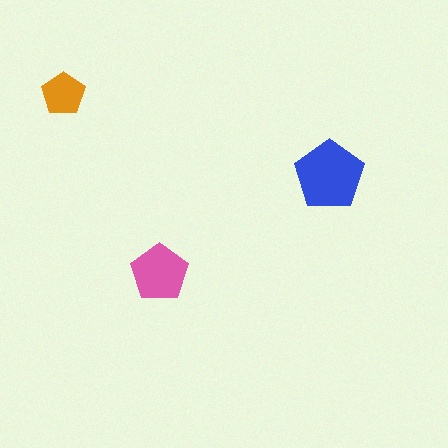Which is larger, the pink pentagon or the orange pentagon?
The pink one.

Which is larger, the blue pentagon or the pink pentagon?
The blue one.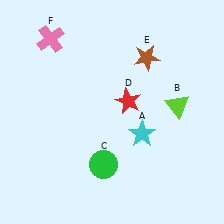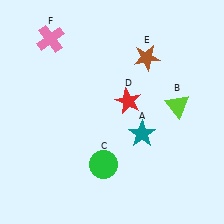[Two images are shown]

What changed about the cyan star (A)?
In Image 1, A is cyan. In Image 2, it changed to teal.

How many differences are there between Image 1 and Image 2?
There is 1 difference between the two images.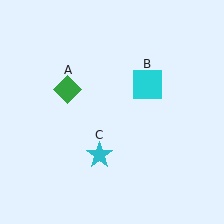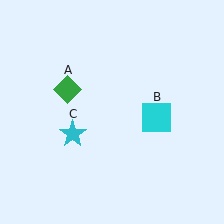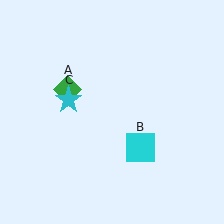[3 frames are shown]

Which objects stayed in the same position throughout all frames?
Green diamond (object A) remained stationary.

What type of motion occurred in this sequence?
The cyan square (object B), cyan star (object C) rotated clockwise around the center of the scene.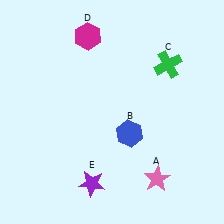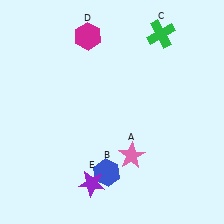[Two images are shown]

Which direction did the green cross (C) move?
The green cross (C) moved up.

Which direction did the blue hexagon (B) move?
The blue hexagon (B) moved down.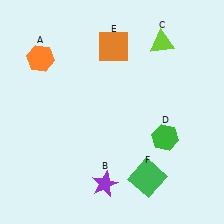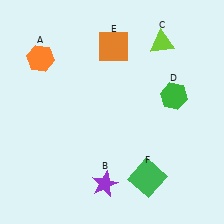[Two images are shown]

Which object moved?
The green hexagon (D) moved up.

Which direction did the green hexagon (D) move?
The green hexagon (D) moved up.